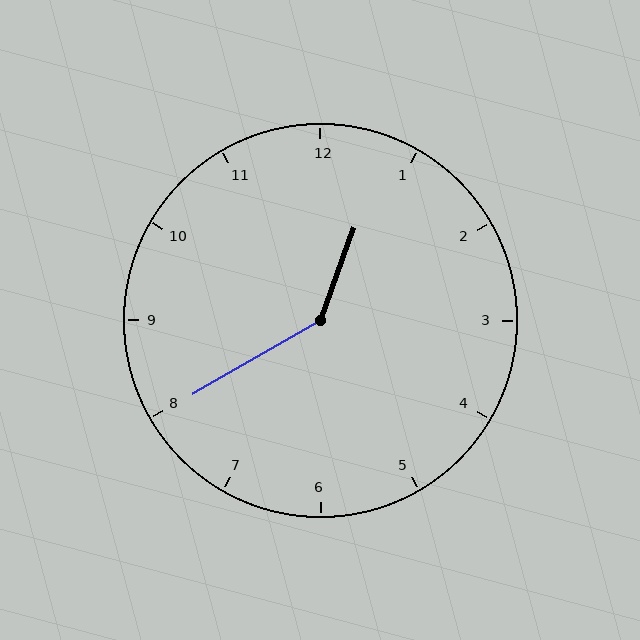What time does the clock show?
12:40.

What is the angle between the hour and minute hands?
Approximately 140 degrees.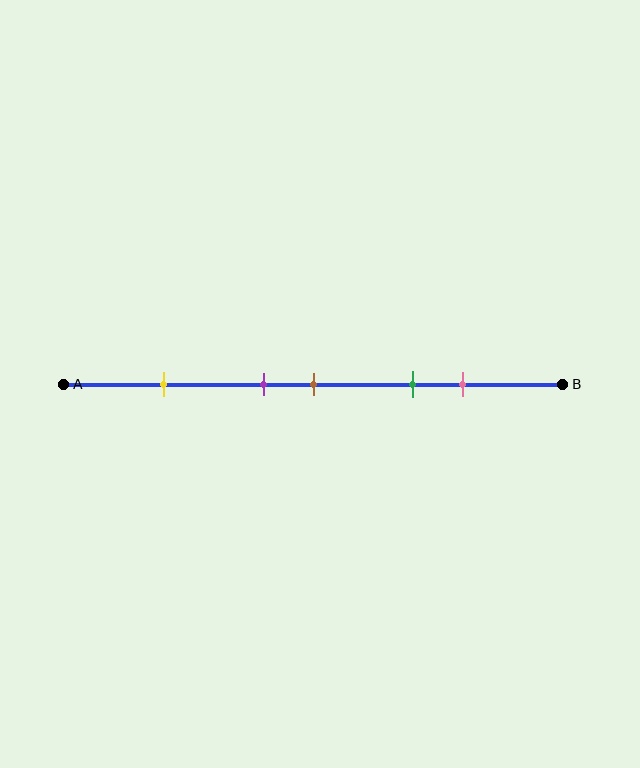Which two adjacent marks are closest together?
The purple and brown marks are the closest adjacent pair.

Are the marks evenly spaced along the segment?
No, the marks are not evenly spaced.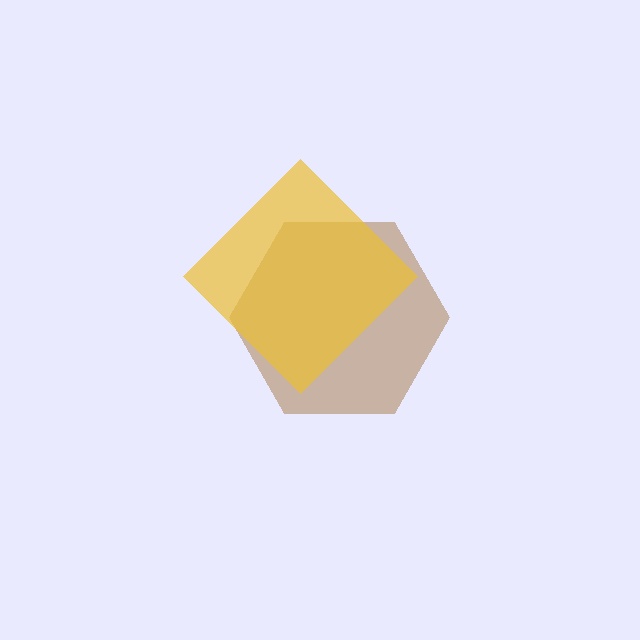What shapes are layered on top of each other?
The layered shapes are: a brown hexagon, a yellow diamond.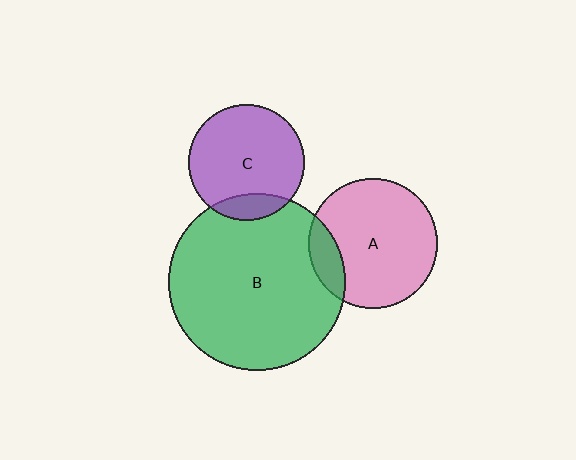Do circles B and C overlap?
Yes.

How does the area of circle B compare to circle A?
Approximately 1.9 times.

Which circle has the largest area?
Circle B (green).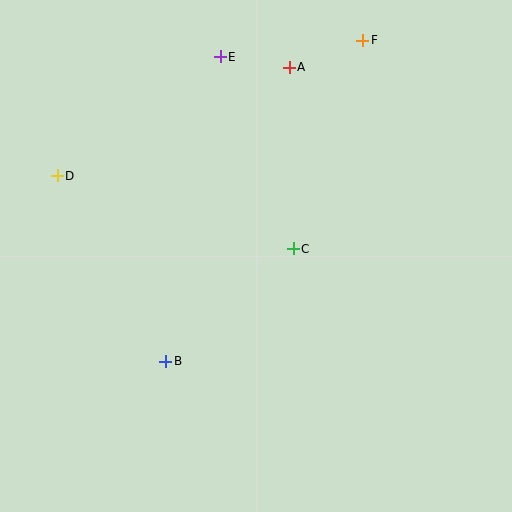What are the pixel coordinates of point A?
Point A is at (289, 67).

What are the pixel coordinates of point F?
Point F is at (363, 41).